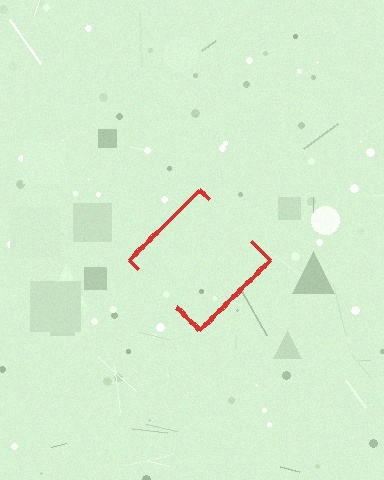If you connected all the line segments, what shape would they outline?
They would outline a diamond.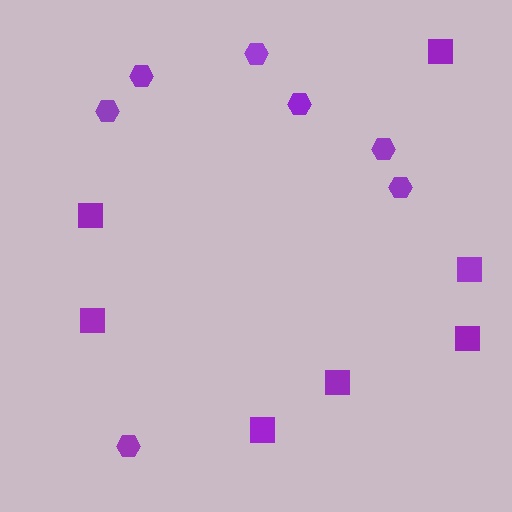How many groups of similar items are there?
There are 2 groups: one group of squares (7) and one group of hexagons (7).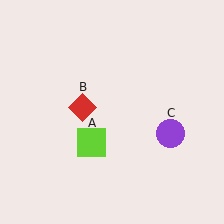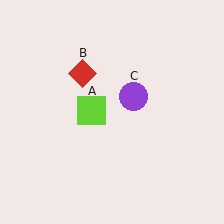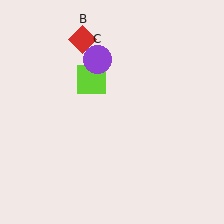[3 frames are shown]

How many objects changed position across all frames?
3 objects changed position: lime square (object A), red diamond (object B), purple circle (object C).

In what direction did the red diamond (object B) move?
The red diamond (object B) moved up.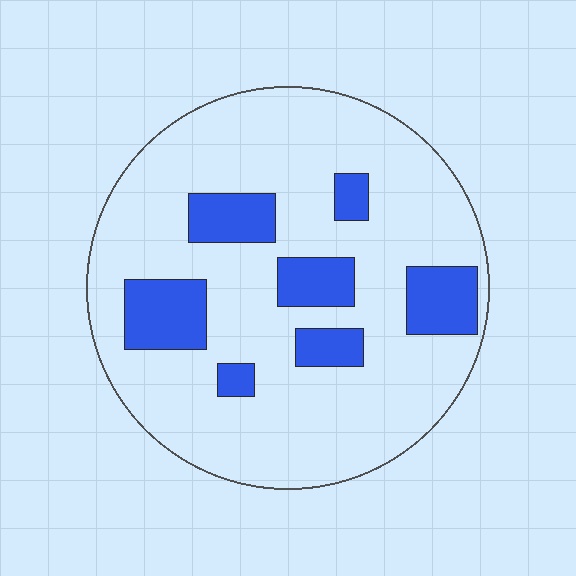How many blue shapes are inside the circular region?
7.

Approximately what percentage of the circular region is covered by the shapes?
Approximately 20%.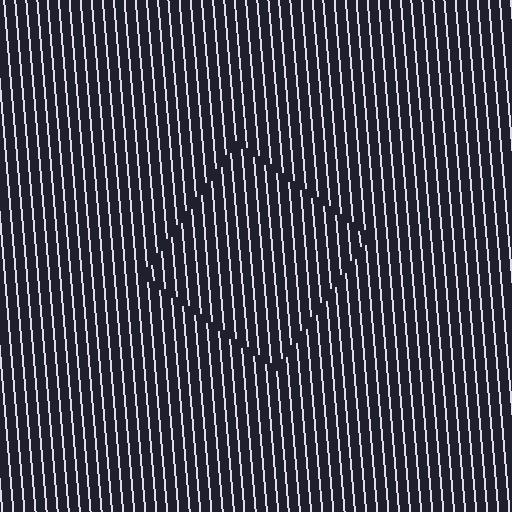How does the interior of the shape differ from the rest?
The interior of the shape contains the same grating, shifted by half a period — the contour is defined by the phase discontinuity where line-ends from the inner and outer gratings abut.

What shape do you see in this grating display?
An illusory square. The interior of the shape contains the same grating, shifted by half a period — the contour is defined by the phase discontinuity where line-ends from the inner and outer gratings abut.